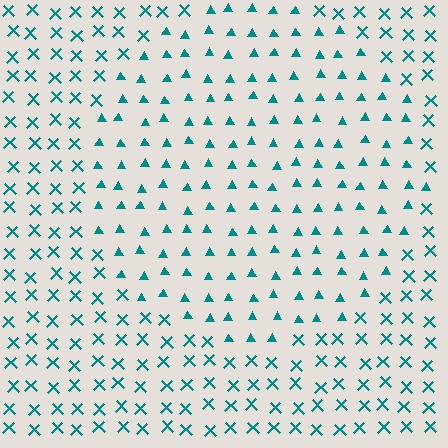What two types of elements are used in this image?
The image uses triangles inside the circle region and X marks outside it.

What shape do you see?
I see a circle.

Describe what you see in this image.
The image is filled with small teal elements arranged in a uniform grid. A circle-shaped region contains triangles, while the surrounding area contains X marks. The boundary is defined purely by the change in element shape.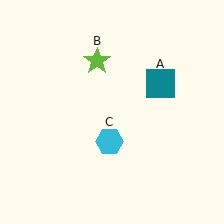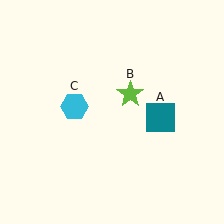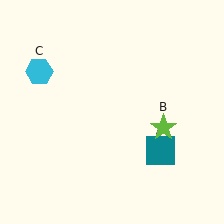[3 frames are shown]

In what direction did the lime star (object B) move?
The lime star (object B) moved down and to the right.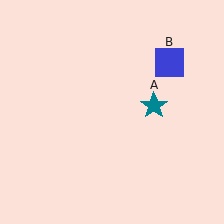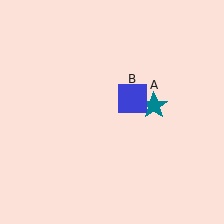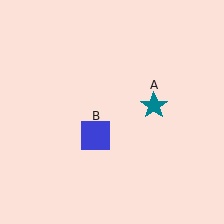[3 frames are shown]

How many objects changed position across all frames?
1 object changed position: blue square (object B).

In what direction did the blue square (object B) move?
The blue square (object B) moved down and to the left.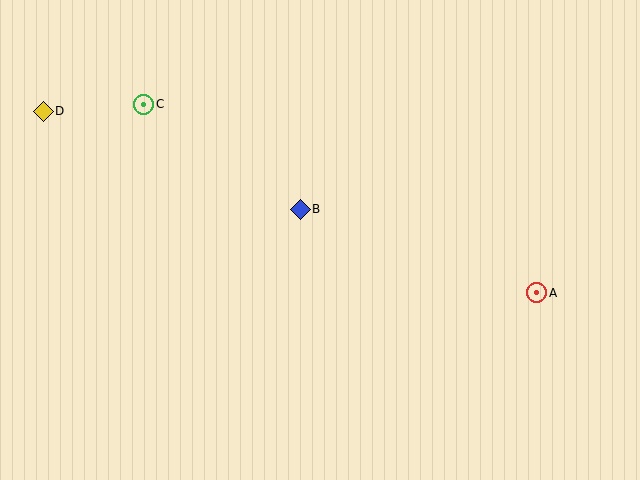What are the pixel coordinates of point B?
Point B is at (300, 209).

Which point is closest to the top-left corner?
Point D is closest to the top-left corner.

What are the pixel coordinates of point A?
Point A is at (537, 293).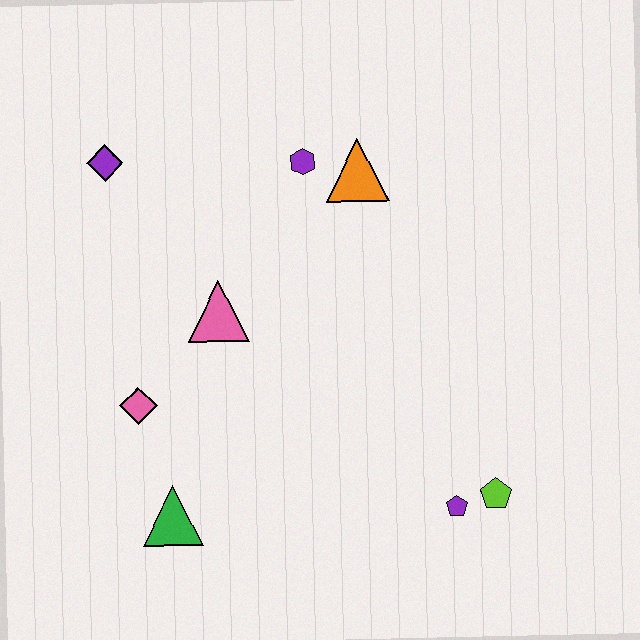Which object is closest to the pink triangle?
The pink diamond is closest to the pink triangle.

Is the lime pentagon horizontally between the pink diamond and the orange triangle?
No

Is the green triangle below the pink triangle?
Yes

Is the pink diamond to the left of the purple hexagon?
Yes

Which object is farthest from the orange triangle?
The green triangle is farthest from the orange triangle.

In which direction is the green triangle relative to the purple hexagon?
The green triangle is below the purple hexagon.